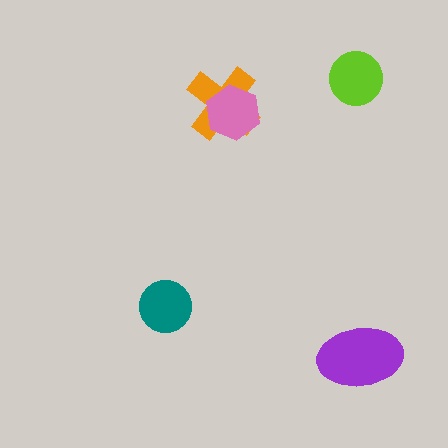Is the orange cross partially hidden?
Yes, it is partially covered by another shape.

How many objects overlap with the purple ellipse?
0 objects overlap with the purple ellipse.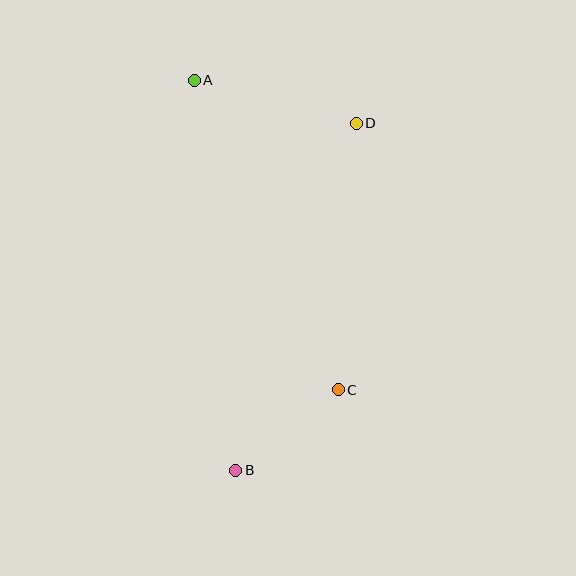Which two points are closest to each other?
Points B and C are closest to each other.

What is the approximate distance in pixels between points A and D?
The distance between A and D is approximately 168 pixels.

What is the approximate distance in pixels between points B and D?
The distance between B and D is approximately 367 pixels.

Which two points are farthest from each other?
Points A and B are farthest from each other.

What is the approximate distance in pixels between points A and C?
The distance between A and C is approximately 341 pixels.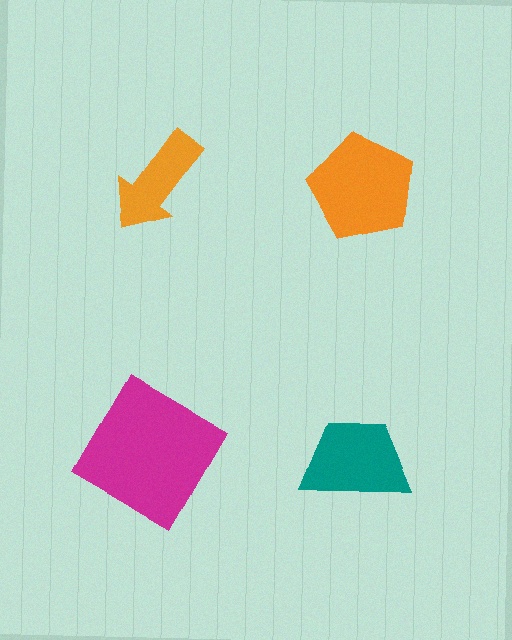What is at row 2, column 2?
A teal trapezoid.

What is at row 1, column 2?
An orange pentagon.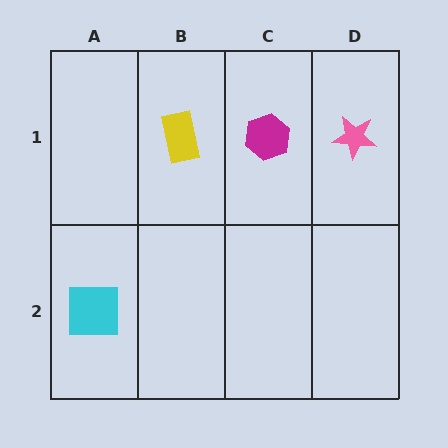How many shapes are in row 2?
1 shape.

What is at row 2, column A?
A cyan square.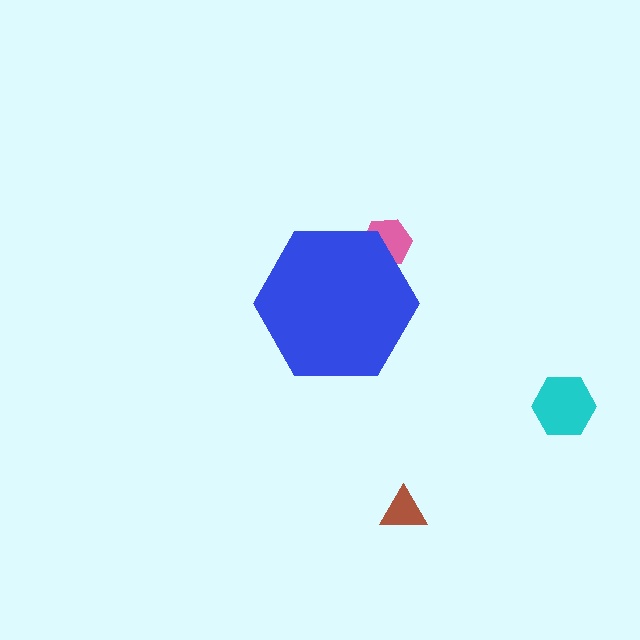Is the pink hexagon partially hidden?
Yes, the pink hexagon is partially hidden behind the blue hexagon.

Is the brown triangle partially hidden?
No, the brown triangle is fully visible.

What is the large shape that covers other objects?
A blue hexagon.